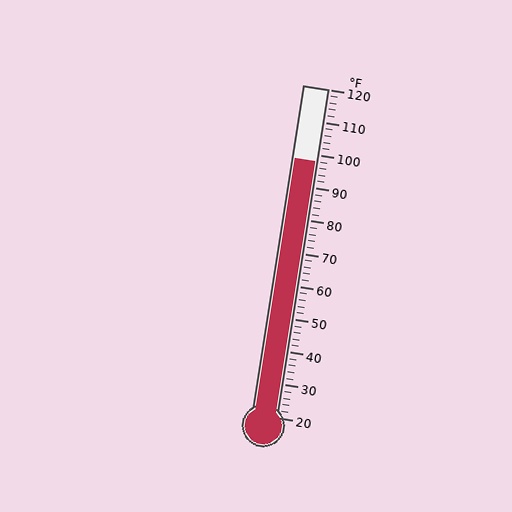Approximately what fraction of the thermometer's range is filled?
The thermometer is filled to approximately 80% of its range.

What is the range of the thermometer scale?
The thermometer scale ranges from 20°F to 120°F.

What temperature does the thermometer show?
The thermometer shows approximately 98°F.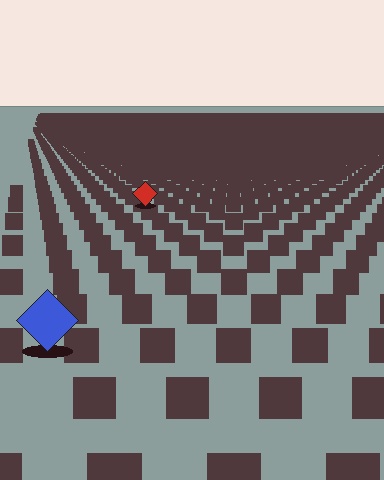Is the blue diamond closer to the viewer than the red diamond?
Yes. The blue diamond is closer — you can tell from the texture gradient: the ground texture is coarser near it.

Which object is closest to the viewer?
The blue diamond is closest. The texture marks near it are larger and more spread out.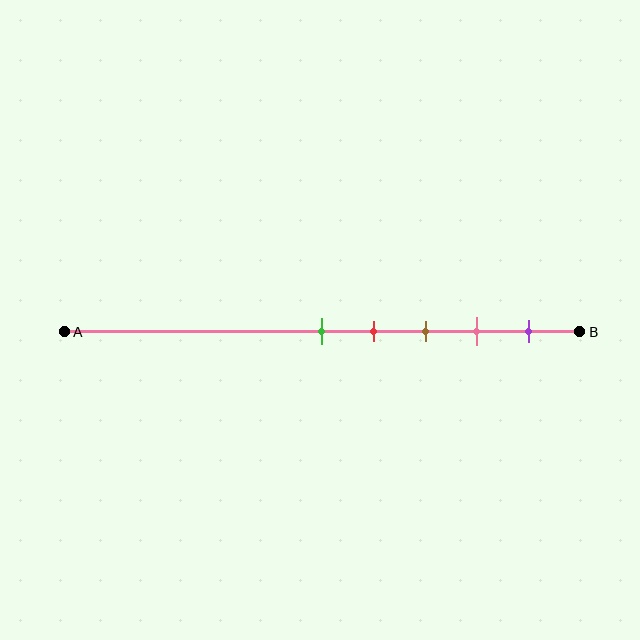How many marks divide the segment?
There are 5 marks dividing the segment.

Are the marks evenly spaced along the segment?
Yes, the marks are approximately evenly spaced.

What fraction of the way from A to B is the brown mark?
The brown mark is approximately 70% (0.7) of the way from A to B.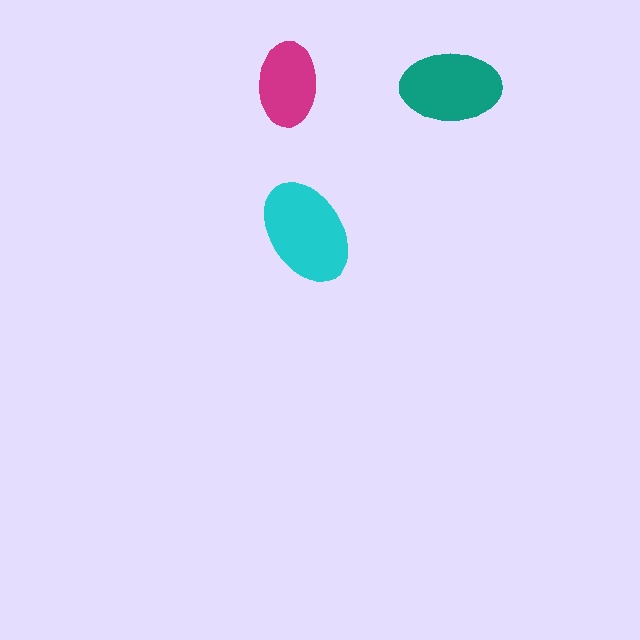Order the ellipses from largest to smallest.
the cyan one, the teal one, the magenta one.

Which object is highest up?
The magenta ellipse is topmost.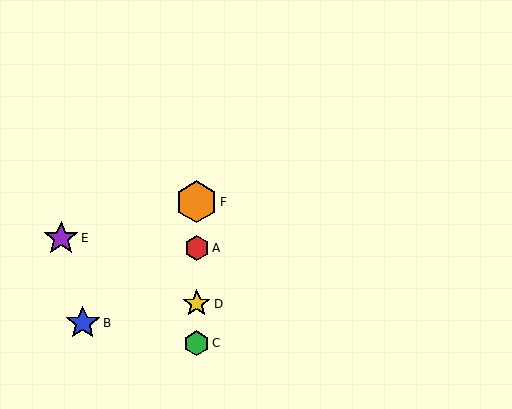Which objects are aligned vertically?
Objects A, C, D, F are aligned vertically.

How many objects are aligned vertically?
4 objects (A, C, D, F) are aligned vertically.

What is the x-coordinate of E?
Object E is at x≈61.